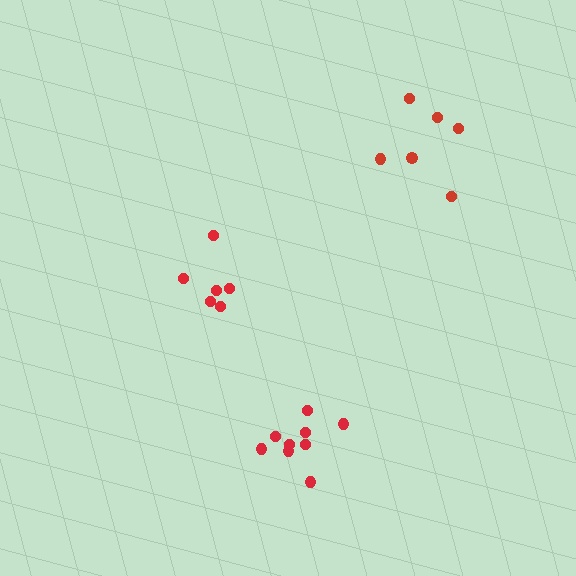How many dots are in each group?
Group 1: 6 dots, Group 2: 6 dots, Group 3: 9 dots (21 total).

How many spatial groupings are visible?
There are 3 spatial groupings.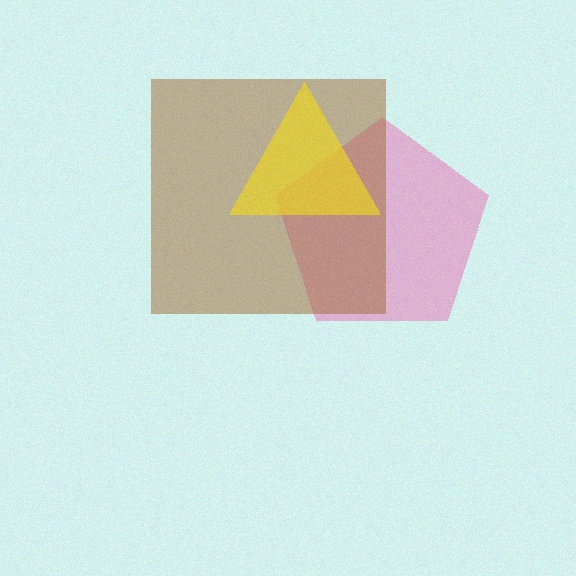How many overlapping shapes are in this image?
There are 3 overlapping shapes in the image.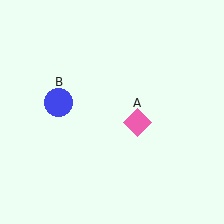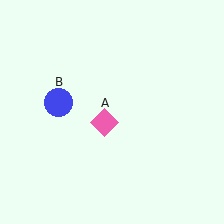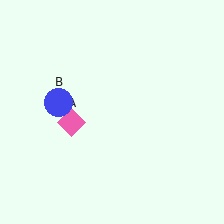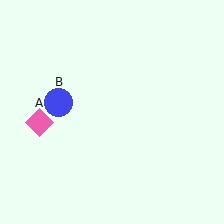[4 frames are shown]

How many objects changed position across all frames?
1 object changed position: pink diamond (object A).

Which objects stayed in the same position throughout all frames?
Blue circle (object B) remained stationary.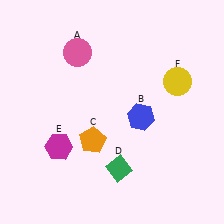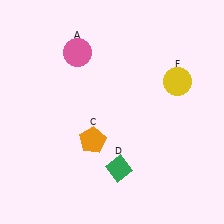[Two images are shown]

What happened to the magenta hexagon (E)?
The magenta hexagon (E) was removed in Image 2. It was in the bottom-left area of Image 1.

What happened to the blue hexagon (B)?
The blue hexagon (B) was removed in Image 2. It was in the bottom-right area of Image 1.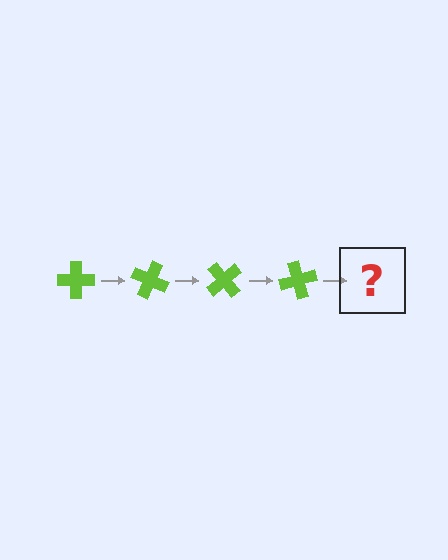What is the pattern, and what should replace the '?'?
The pattern is that the cross rotates 25 degrees each step. The '?' should be a lime cross rotated 100 degrees.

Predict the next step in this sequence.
The next step is a lime cross rotated 100 degrees.